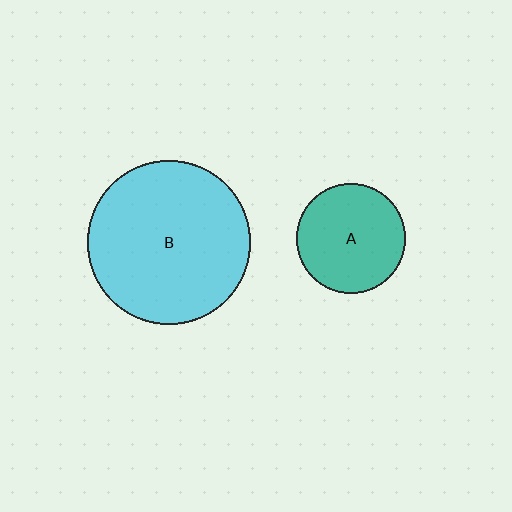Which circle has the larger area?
Circle B (cyan).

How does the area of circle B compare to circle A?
Approximately 2.3 times.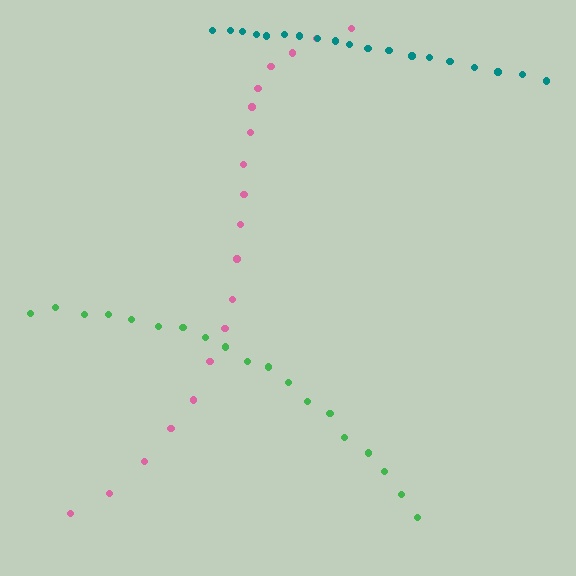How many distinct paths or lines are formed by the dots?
There are 3 distinct paths.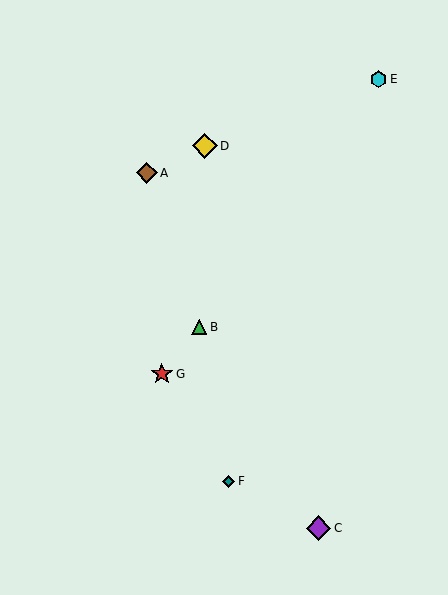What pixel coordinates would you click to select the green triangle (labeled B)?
Click at (199, 327) to select the green triangle B.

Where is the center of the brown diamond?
The center of the brown diamond is at (147, 173).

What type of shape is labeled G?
Shape G is a red star.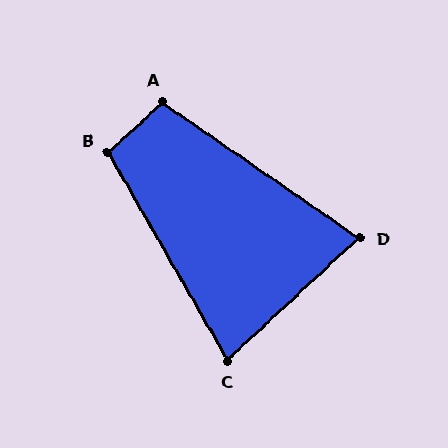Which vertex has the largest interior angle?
A, at approximately 103 degrees.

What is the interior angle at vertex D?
Approximately 77 degrees (acute).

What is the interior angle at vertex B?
Approximately 103 degrees (obtuse).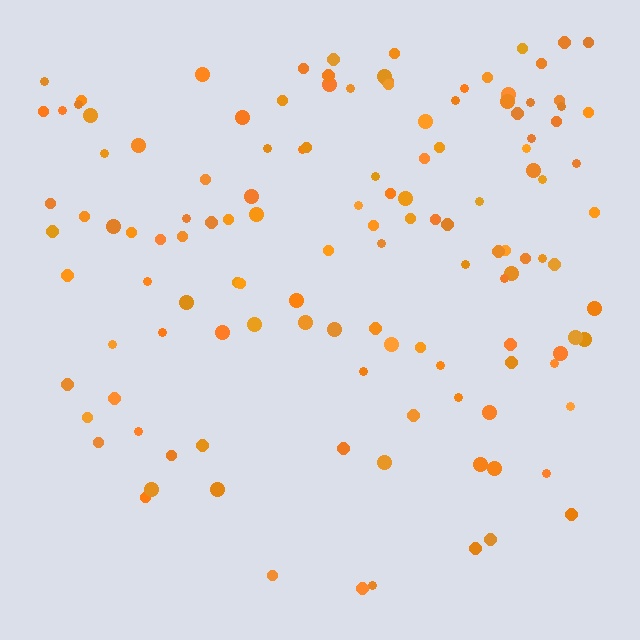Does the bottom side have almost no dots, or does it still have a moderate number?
Still a moderate number, just noticeably fewer than the top.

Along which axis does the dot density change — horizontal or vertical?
Vertical.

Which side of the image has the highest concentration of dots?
The top.